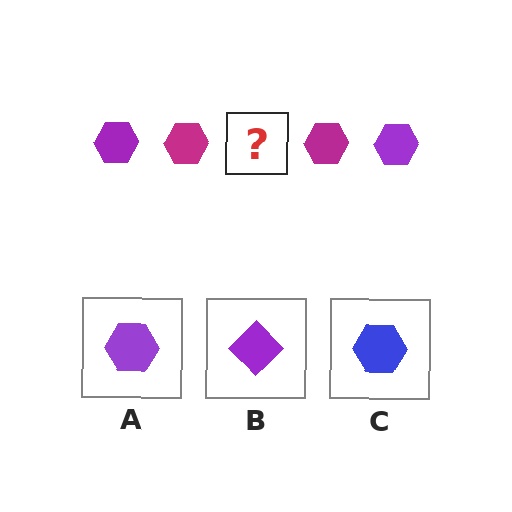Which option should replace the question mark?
Option A.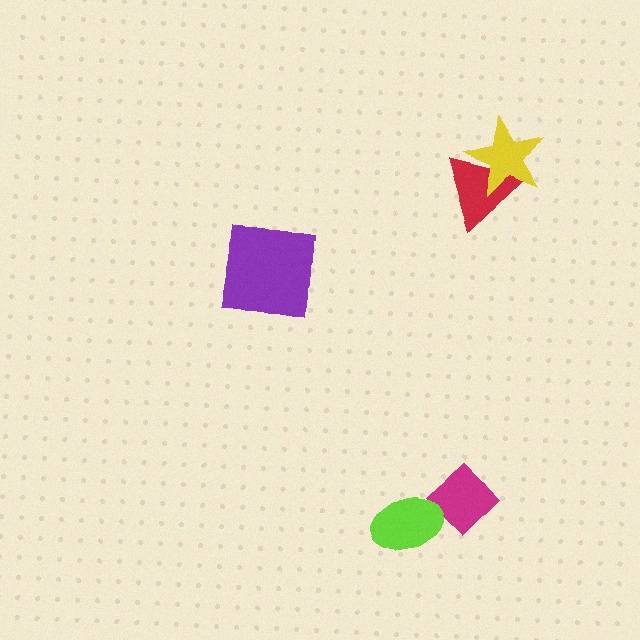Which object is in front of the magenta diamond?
The lime ellipse is in front of the magenta diamond.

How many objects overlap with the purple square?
0 objects overlap with the purple square.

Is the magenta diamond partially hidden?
Yes, it is partially covered by another shape.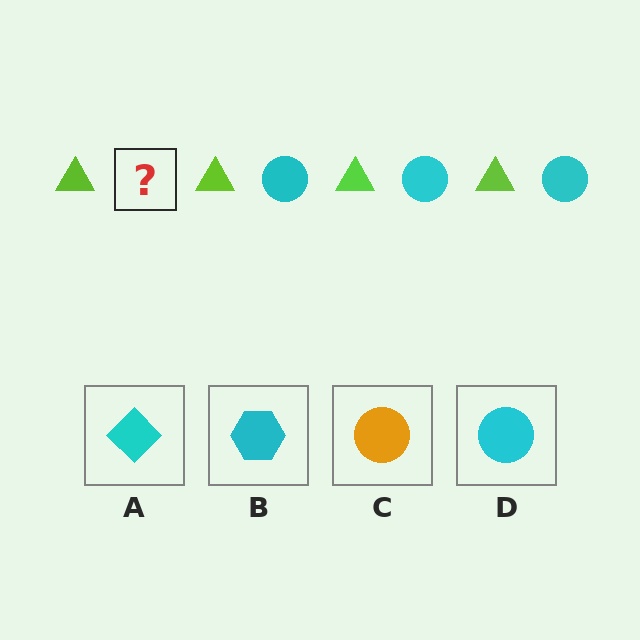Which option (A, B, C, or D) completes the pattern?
D.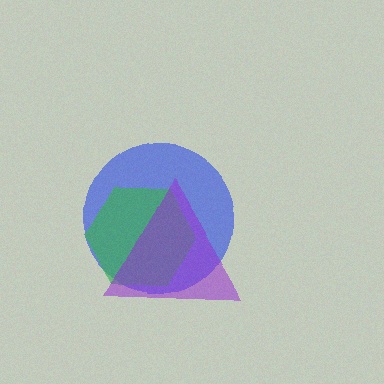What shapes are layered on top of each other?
The layered shapes are: a blue circle, a green hexagon, a purple triangle.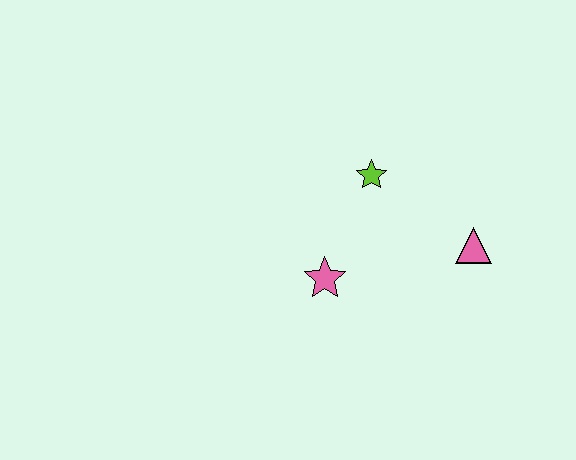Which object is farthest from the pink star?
The pink triangle is farthest from the pink star.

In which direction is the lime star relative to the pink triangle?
The lime star is to the left of the pink triangle.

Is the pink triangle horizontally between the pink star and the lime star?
No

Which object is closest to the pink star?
The lime star is closest to the pink star.